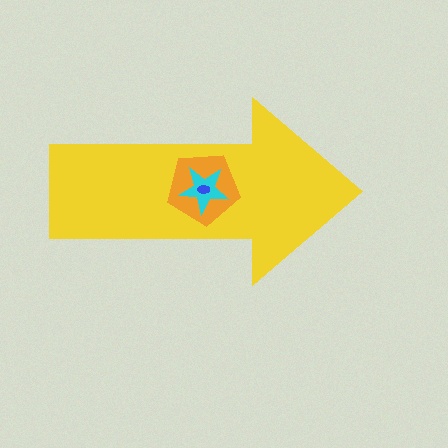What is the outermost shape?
The yellow arrow.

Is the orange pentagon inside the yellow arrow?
Yes.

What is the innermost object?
The blue ellipse.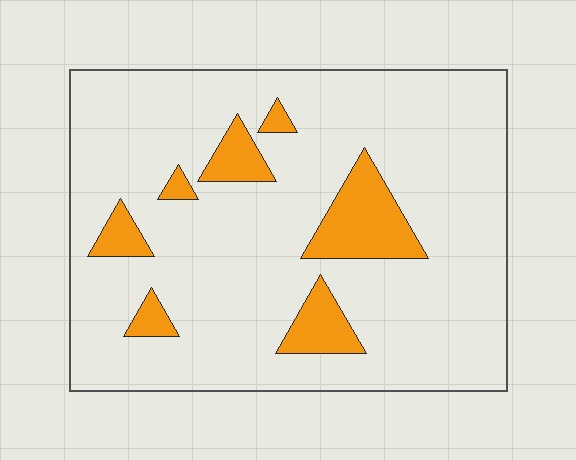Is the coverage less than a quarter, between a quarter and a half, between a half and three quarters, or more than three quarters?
Less than a quarter.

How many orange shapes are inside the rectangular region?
7.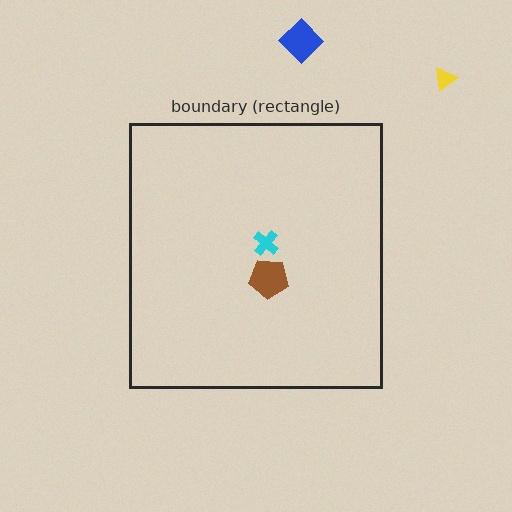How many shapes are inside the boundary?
2 inside, 2 outside.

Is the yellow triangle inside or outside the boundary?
Outside.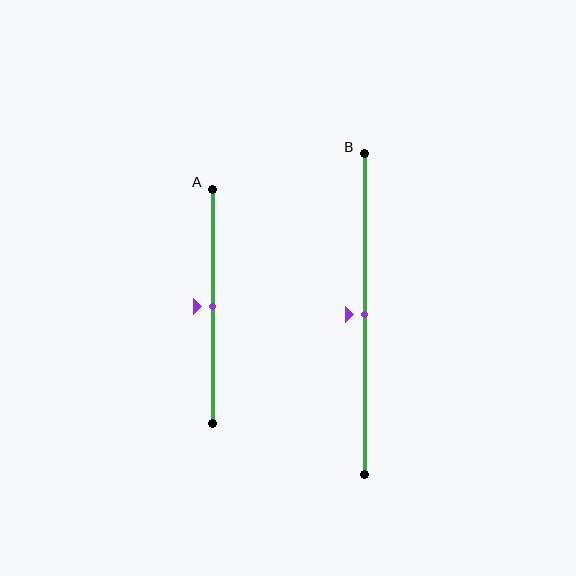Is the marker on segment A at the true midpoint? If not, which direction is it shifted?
Yes, the marker on segment A is at the true midpoint.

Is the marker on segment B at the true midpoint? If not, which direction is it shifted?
Yes, the marker on segment B is at the true midpoint.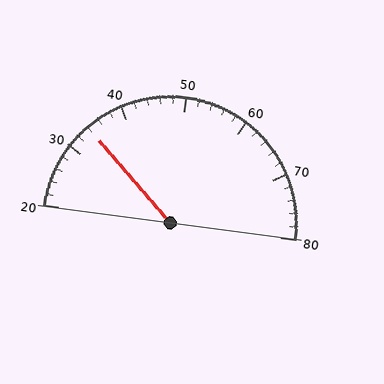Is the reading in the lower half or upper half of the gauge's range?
The reading is in the lower half of the range (20 to 80).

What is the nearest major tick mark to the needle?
The nearest major tick mark is 30.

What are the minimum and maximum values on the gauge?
The gauge ranges from 20 to 80.